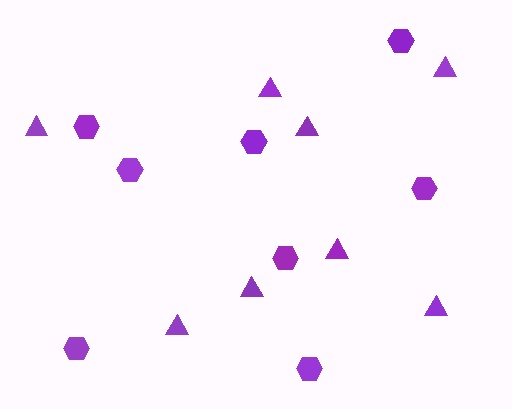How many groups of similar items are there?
There are 2 groups: one group of hexagons (8) and one group of triangles (8).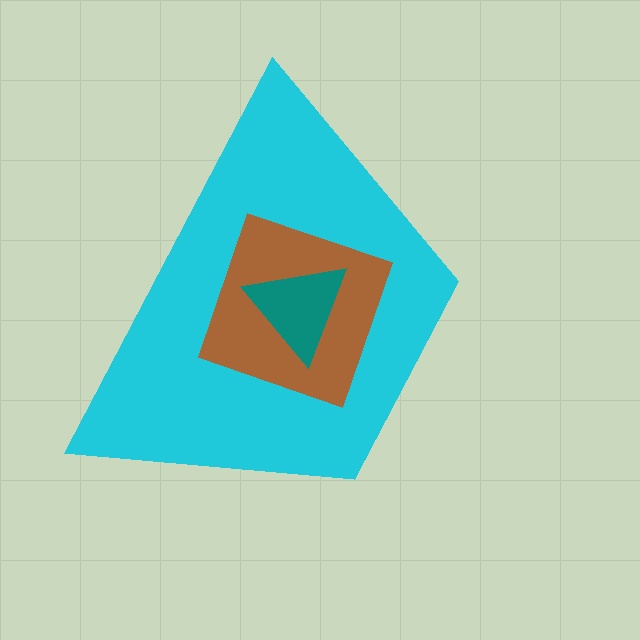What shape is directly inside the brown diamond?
The teal triangle.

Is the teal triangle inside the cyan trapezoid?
Yes.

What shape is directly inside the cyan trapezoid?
The brown diamond.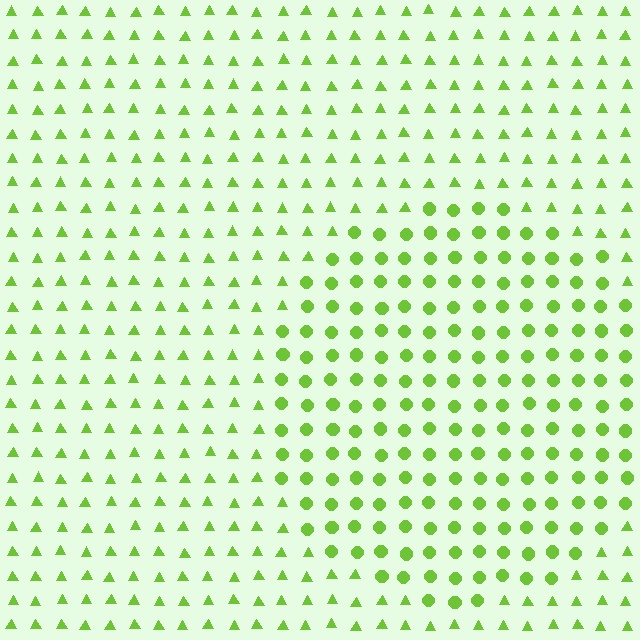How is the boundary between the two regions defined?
The boundary is defined by a change in element shape: circles inside vs. triangles outside. All elements share the same color and spacing.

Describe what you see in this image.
The image is filled with small lime elements arranged in a uniform grid. A circle-shaped region contains circles, while the surrounding area contains triangles. The boundary is defined purely by the change in element shape.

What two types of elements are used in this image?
The image uses circles inside the circle region and triangles outside it.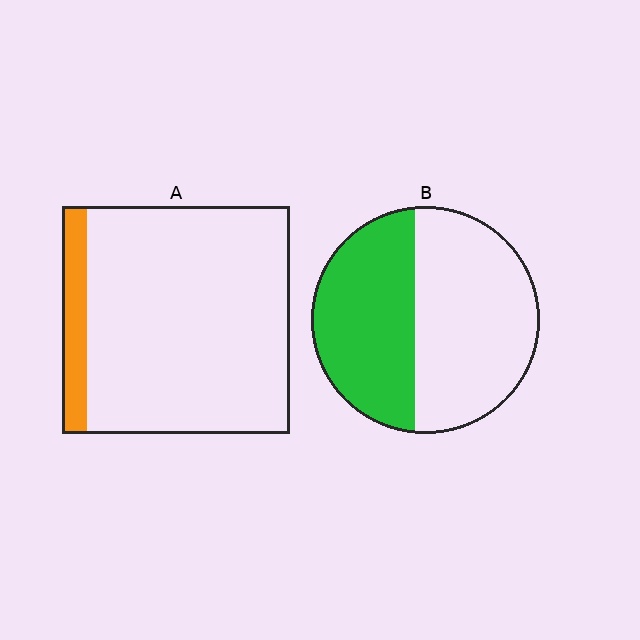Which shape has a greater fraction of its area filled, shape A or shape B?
Shape B.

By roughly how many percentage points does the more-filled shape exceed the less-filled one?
By roughly 35 percentage points (B over A).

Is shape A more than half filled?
No.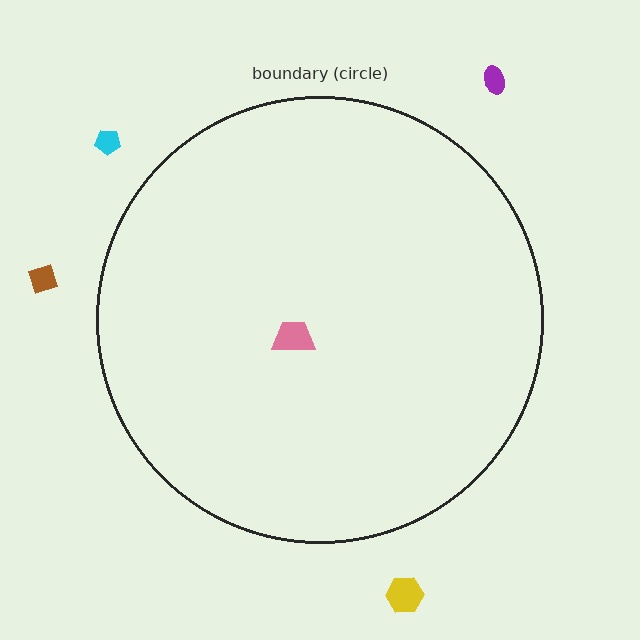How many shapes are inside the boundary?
1 inside, 4 outside.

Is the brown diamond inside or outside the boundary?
Outside.